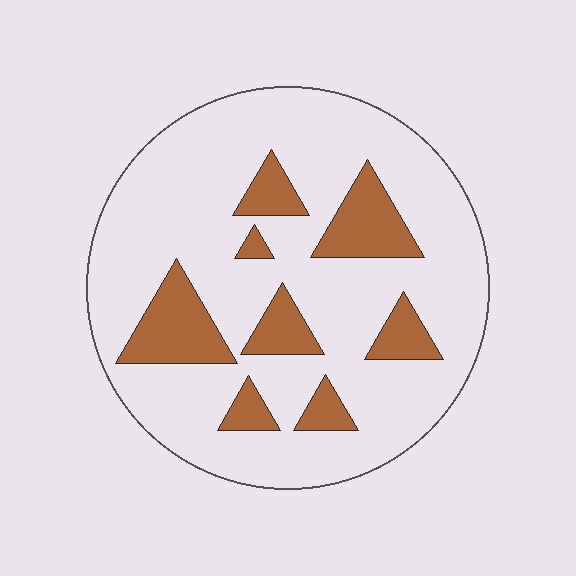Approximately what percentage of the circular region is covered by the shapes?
Approximately 20%.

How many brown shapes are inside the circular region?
8.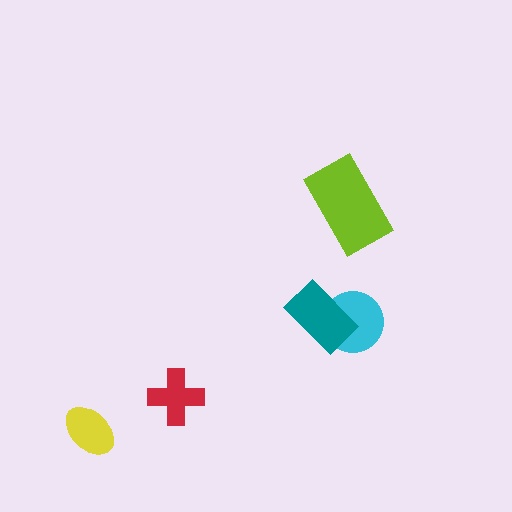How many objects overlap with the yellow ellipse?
0 objects overlap with the yellow ellipse.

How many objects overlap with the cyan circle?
1 object overlaps with the cyan circle.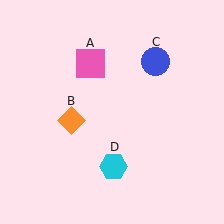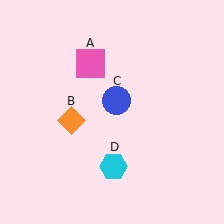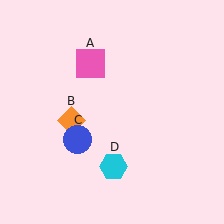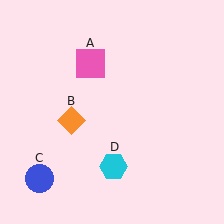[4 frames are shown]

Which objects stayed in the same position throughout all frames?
Pink square (object A) and orange diamond (object B) and cyan hexagon (object D) remained stationary.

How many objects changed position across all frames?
1 object changed position: blue circle (object C).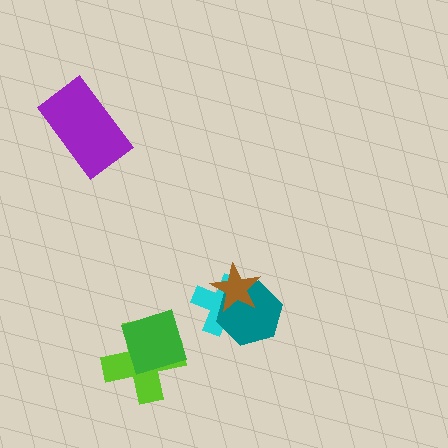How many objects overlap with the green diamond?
1 object overlaps with the green diamond.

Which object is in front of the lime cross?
The green diamond is in front of the lime cross.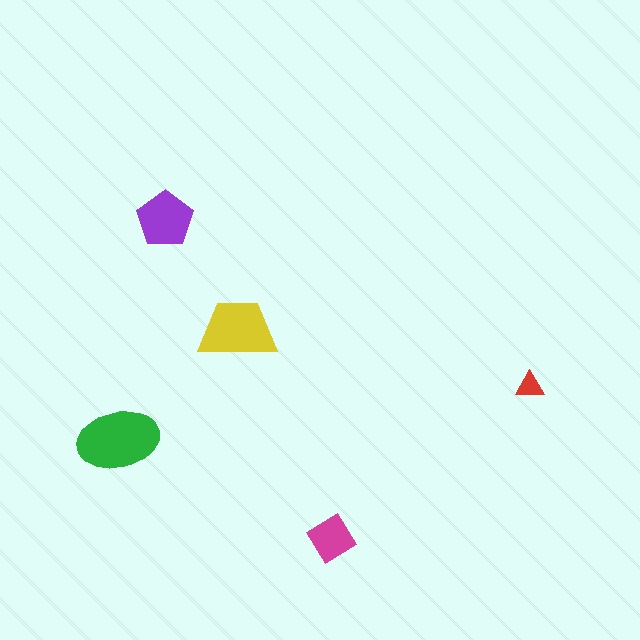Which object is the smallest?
The red triangle.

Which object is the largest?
The green ellipse.